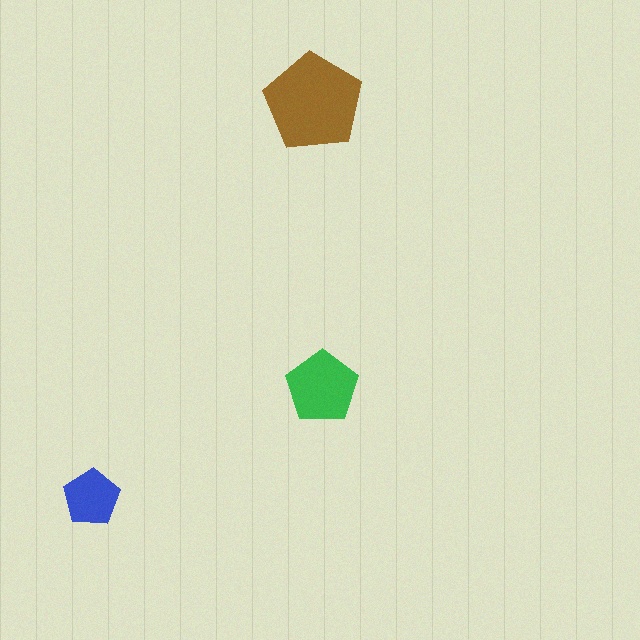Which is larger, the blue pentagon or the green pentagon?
The green one.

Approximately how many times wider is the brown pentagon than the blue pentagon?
About 1.5 times wider.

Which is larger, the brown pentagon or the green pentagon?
The brown one.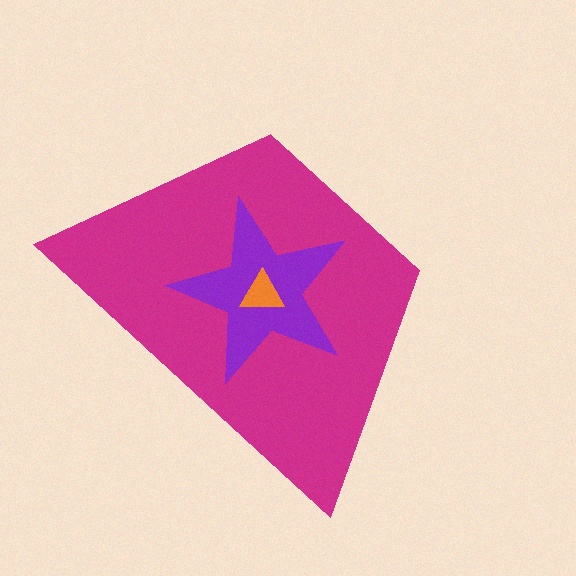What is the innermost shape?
The orange triangle.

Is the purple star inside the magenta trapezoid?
Yes.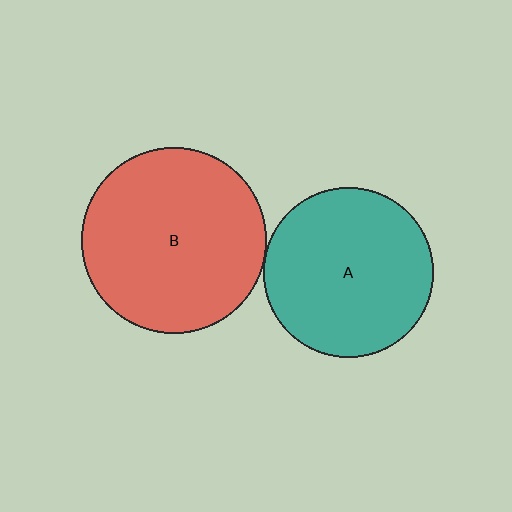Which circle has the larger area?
Circle B (red).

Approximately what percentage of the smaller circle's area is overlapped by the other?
Approximately 5%.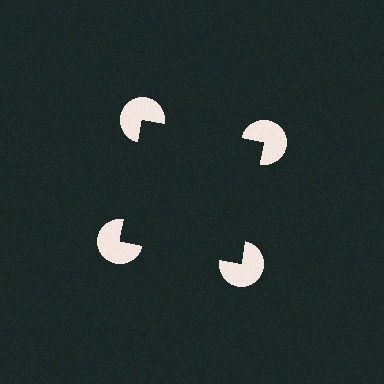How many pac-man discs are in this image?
There are 4 — one at each vertex of the illusory square.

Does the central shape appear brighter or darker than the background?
It typically appears slightly darker than the background, even though no actual brightness change is drawn.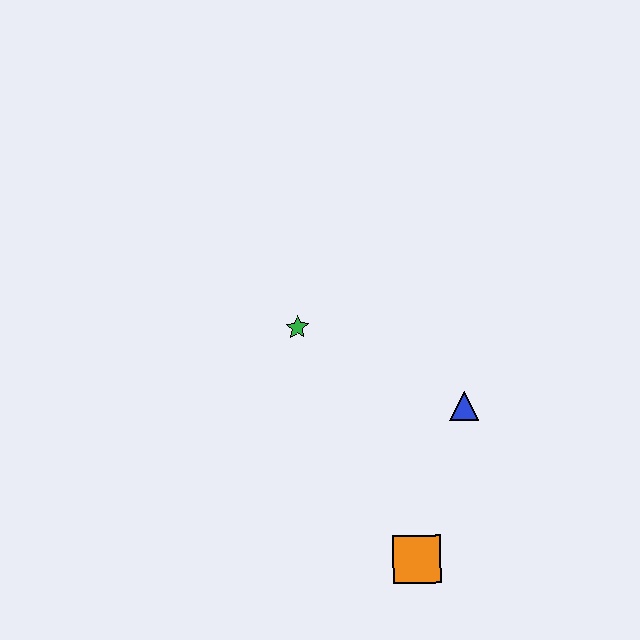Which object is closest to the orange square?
The blue triangle is closest to the orange square.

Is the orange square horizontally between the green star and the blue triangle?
Yes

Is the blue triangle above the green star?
No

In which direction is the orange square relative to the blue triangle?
The orange square is below the blue triangle.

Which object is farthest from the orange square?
The green star is farthest from the orange square.